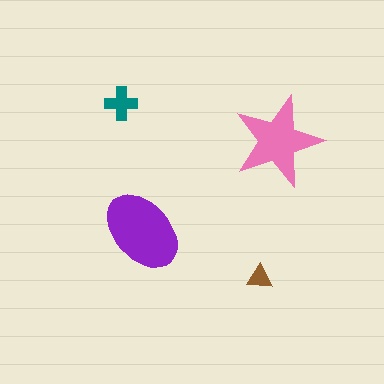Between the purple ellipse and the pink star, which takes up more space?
The purple ellipse.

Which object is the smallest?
The brown triangle.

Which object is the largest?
The purple ellipse.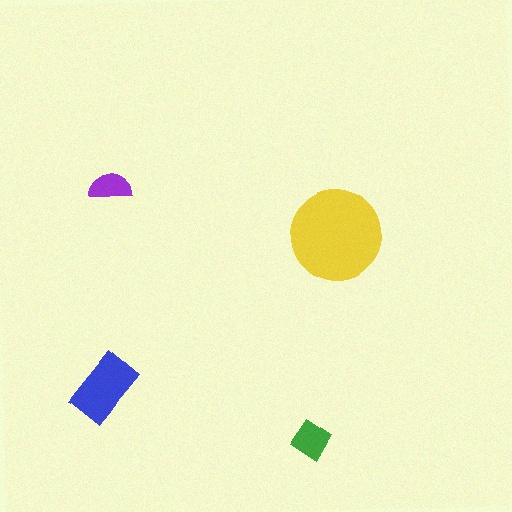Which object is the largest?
The yellow circle.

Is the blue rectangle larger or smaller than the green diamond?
Larger.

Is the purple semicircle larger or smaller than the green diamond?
Smaller.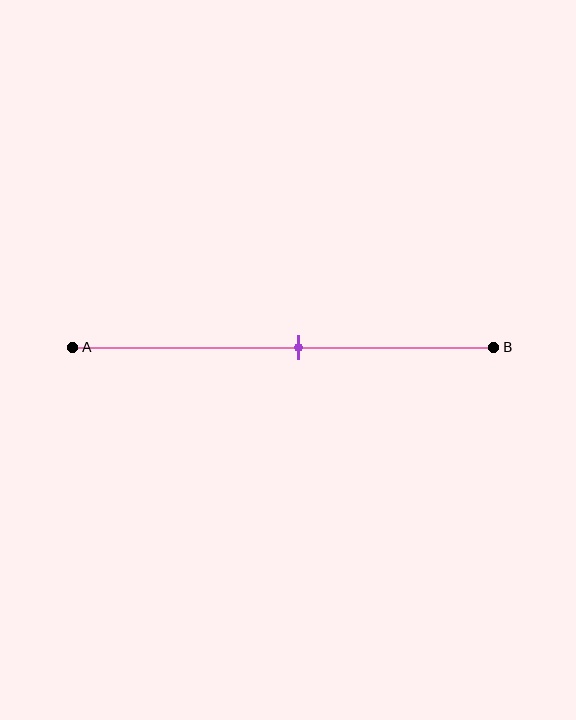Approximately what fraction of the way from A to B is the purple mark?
The purple mark is approximately 55% of the way from A to B.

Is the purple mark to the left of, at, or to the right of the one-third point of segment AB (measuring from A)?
The purple mark is to the right of the one-third point of segment AB.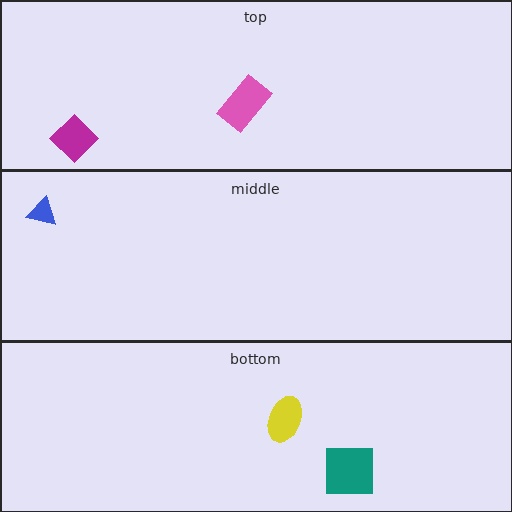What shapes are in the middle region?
The blue triangle.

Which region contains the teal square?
The bottom region.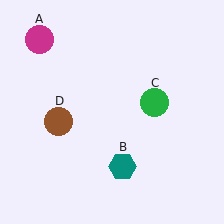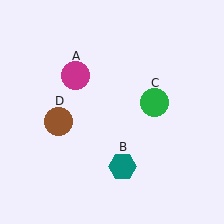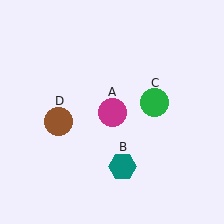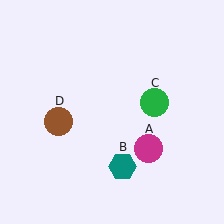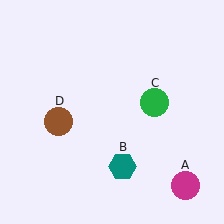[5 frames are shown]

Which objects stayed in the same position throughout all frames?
Teal hexagon (object B) and green circle (object C) and brown circle (object D) remained stationary.